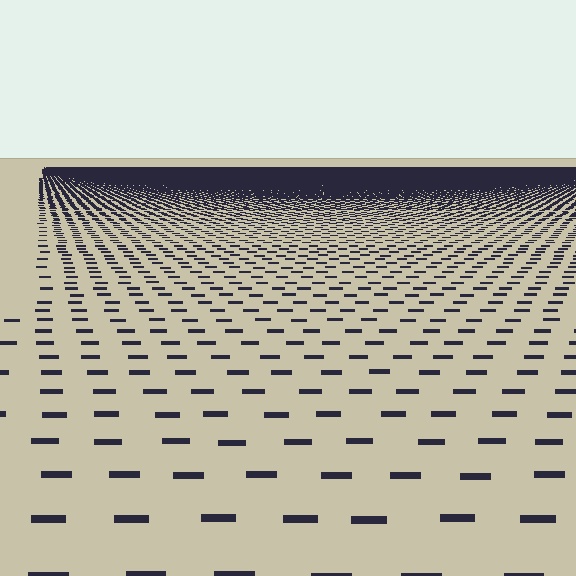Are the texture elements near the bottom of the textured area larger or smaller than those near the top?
Larger. Near the bottom, elements are closer to the viewer and appear at a bigger on-screen size.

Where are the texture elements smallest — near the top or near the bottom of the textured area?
Near the top.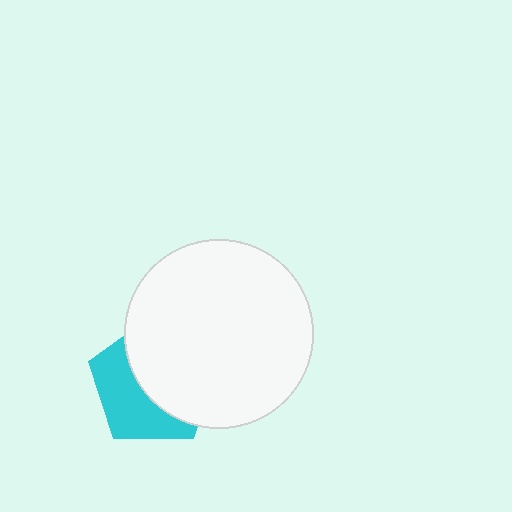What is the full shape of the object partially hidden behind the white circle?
The partially hidden object is a cyan pentagon.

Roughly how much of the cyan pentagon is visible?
A small part of it is visible (roughly 44%).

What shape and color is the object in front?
The object in front is a white circle.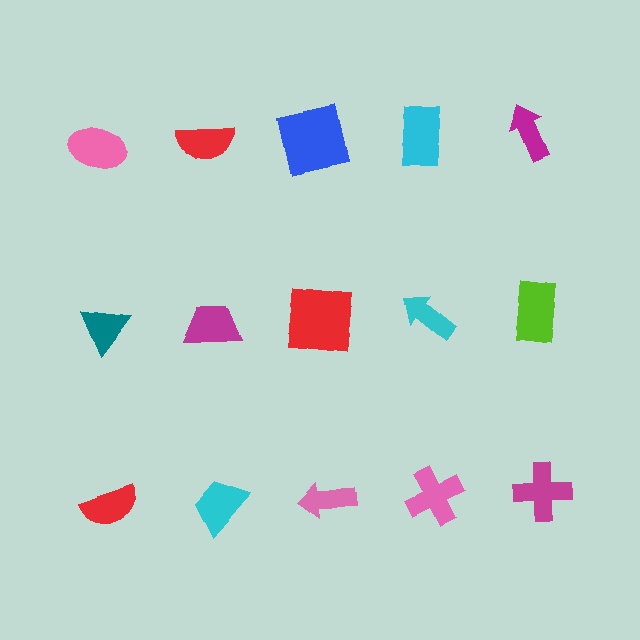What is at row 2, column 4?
A cyan arrow.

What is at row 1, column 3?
A blue square.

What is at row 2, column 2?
A magenta trapezoid.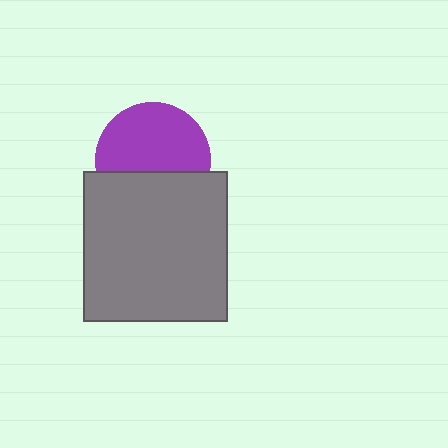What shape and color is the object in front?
The object in front is a gray rectangle.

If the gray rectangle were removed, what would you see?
You would see the complete purple circle.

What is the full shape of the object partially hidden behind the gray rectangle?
The partially hidden object is a purple circle.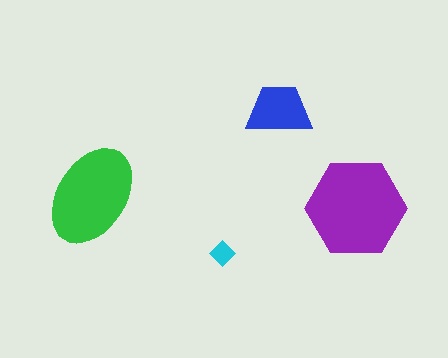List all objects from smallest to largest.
The cyan diamond, the blue trapezoid, the green ellipse, the purple hexagon.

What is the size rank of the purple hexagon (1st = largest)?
1st.